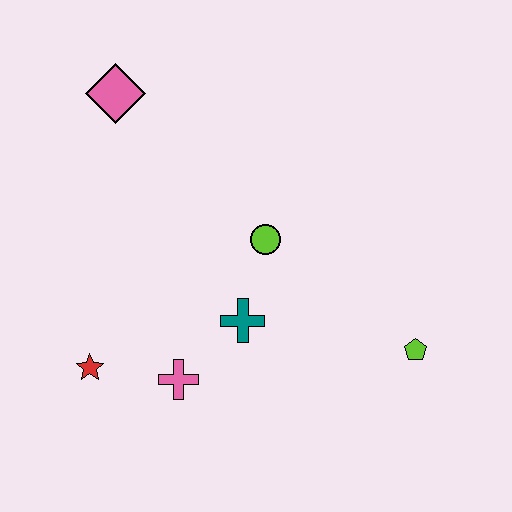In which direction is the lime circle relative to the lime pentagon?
The lime circle is to the left of the lime pentagon.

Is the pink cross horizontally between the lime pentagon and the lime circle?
No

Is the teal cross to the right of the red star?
Yes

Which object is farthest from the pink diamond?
The lime pentagon is farthest from the pink diamond.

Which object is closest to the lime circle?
The teal cross is closest to the lime circle.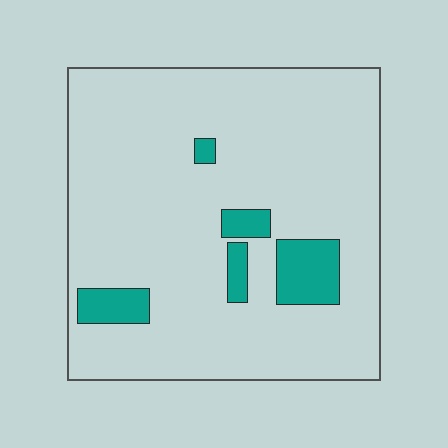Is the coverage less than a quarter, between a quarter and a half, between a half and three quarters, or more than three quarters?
Less than a quarter.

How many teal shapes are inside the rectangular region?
5.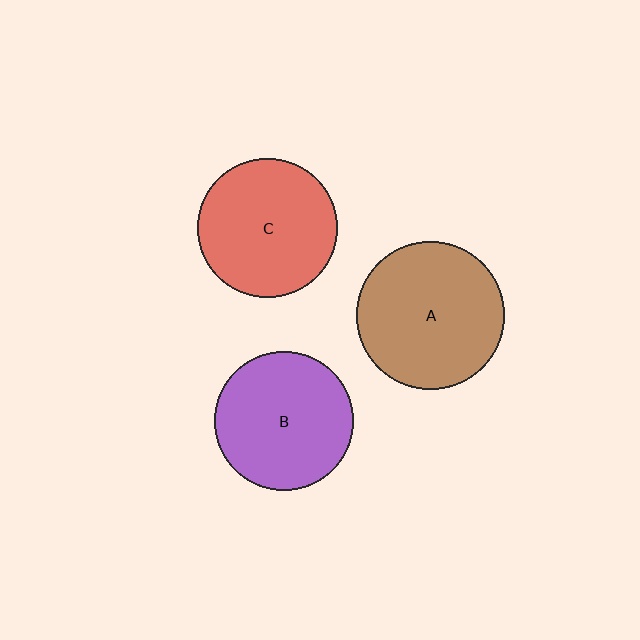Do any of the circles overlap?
No, none of the circles overlap.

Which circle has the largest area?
Circle A (brown).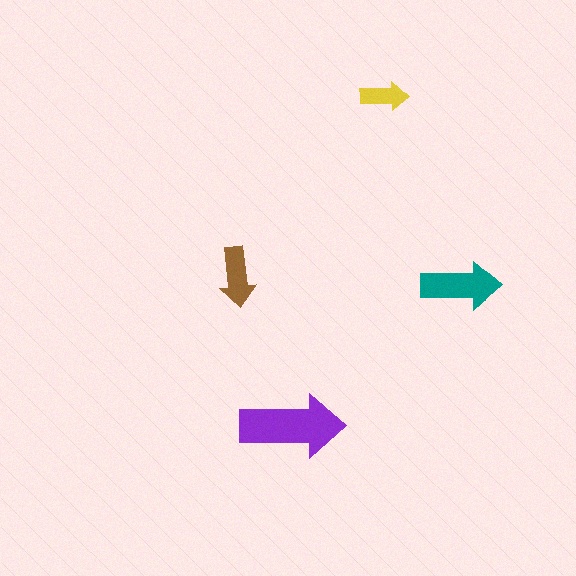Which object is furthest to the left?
The brown arrow is leftmost.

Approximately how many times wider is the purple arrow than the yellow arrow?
About 2 times wider.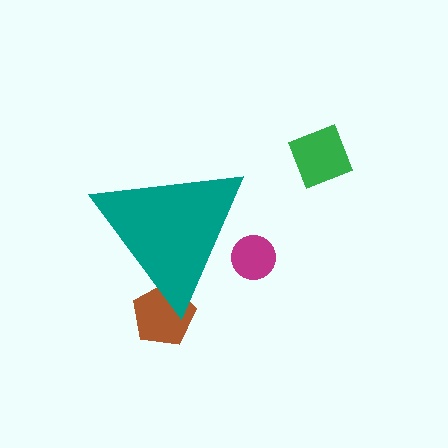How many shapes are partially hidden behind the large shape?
2 shapes are partially hidden.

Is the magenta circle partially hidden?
Yes, the magenta circle is partially hidden behind the teal triangle.